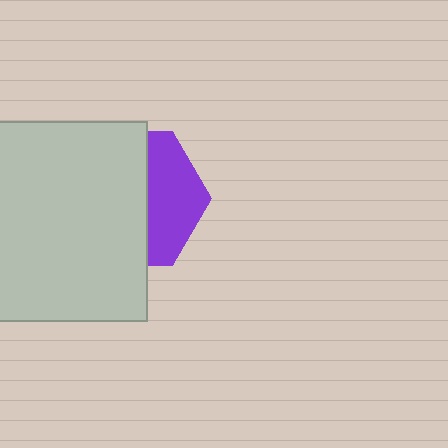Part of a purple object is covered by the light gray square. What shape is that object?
It is a hexagon.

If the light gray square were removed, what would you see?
You would see the complete purple hexagon.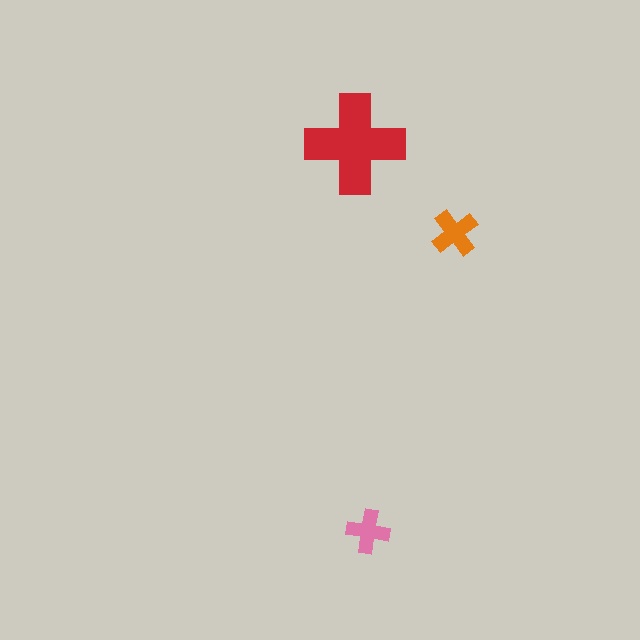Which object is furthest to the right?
The orange cross is rightmost.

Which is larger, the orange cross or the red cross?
The red one.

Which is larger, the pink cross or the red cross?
The red one.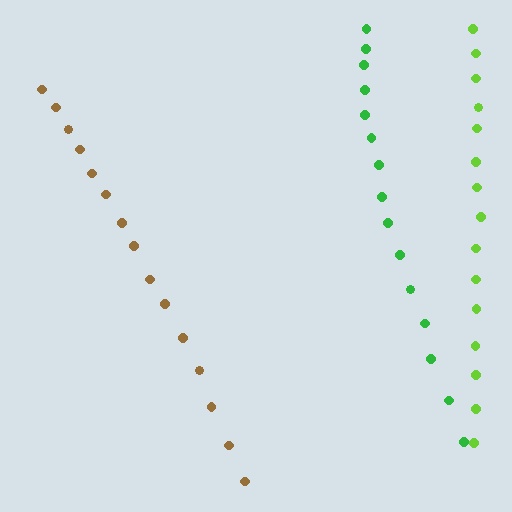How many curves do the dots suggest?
There are 3 distinct paths.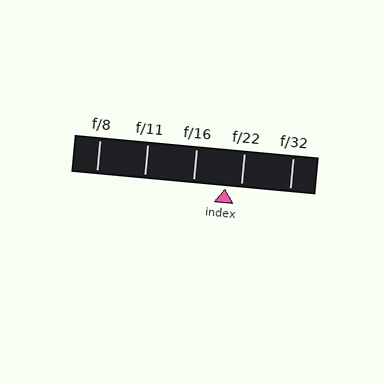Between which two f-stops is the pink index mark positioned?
The index mark is between f/16 and f/22.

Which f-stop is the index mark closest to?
The index mark is closest to f/22.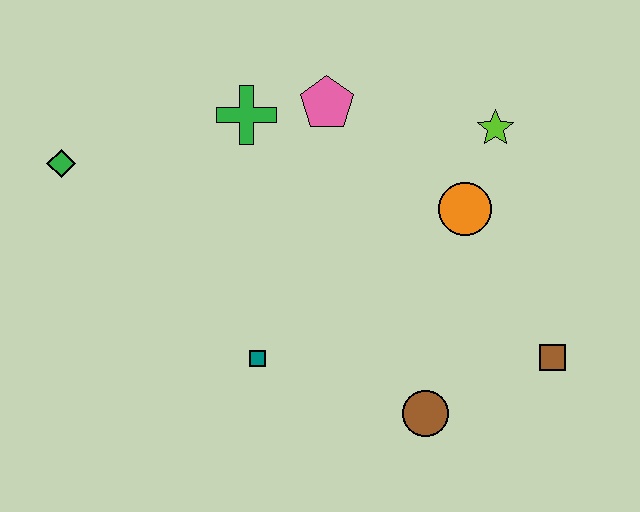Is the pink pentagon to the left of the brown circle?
Yes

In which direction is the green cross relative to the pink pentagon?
The green cross is to the left of the pink pentagon.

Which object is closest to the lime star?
The orange circle is closest to the lime star.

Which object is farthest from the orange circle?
The green diamond is farthest from the orange circle.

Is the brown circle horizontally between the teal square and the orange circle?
Yes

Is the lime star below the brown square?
No